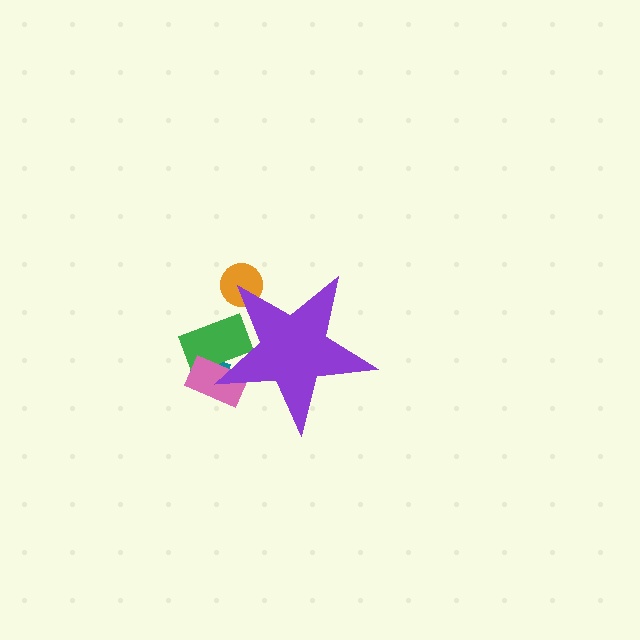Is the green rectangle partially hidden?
Yes, the green rectangle is partially hidden behind the purple star.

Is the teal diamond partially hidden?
Yes, the teal diamond is partially hidden behind the purple star.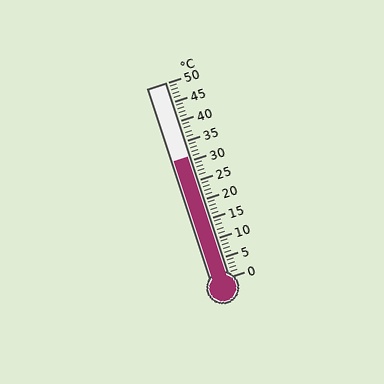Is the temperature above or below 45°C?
The temperature is below 45°C.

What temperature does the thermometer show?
The thermometer shows approximately 31°C.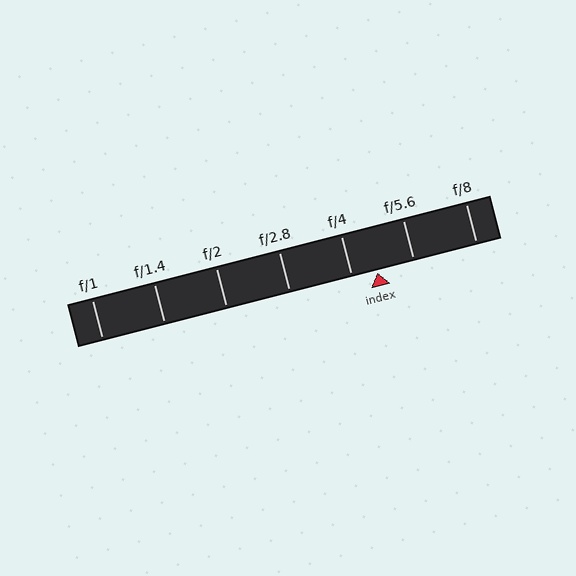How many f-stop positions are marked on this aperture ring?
There are 7 f-stop positions marked.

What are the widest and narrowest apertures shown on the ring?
The widest aperture shown is f/1 and the narrowest is f/8.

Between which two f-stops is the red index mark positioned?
The index mark is between f/4 and f/5.6.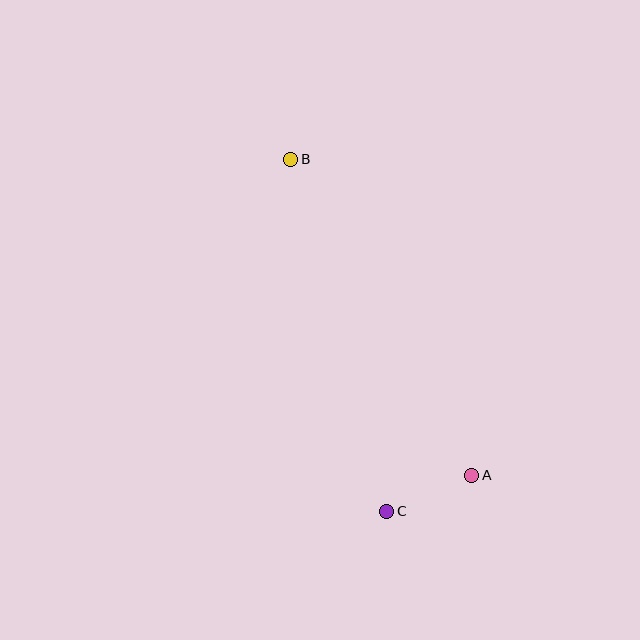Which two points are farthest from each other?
Points B and C are farthest from each other.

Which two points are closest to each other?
Points A and C are closest to each other.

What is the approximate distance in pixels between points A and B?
The distance between A and B is approximately 364 pixels.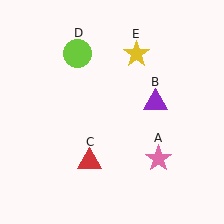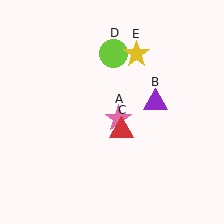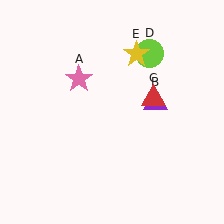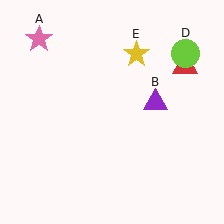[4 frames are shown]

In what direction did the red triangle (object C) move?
The red triangle (object C) moved up and to the right.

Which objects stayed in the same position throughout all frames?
Purple triangle (object B) and yellow star (object E) remained stationary.